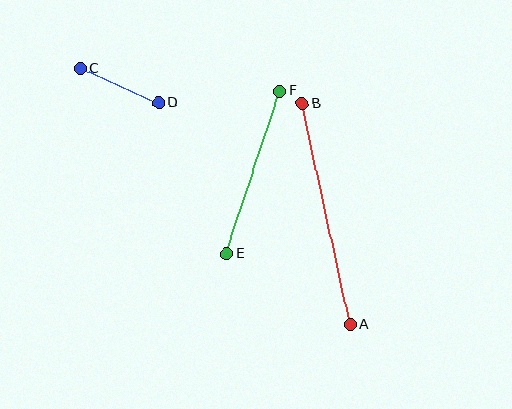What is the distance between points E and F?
The distance is approximately 172 pixels.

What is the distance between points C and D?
The distance is approximately 86 pixels.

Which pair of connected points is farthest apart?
Points A and B are farthest apart.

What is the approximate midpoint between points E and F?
The midpoint is at approximately (253, 172) pixels.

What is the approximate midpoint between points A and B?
The midpoint is at approximately (326, 214) pixels.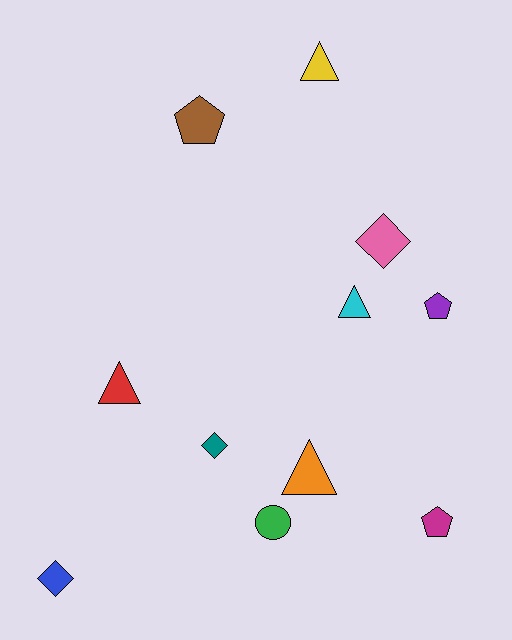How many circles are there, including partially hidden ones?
There is 1 circle.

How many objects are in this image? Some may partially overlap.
There are 11 objects.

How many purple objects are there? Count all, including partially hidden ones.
There is 1 purple object.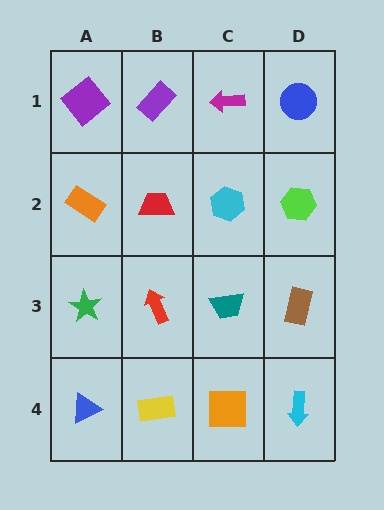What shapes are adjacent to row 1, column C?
A cyan hexagon (row 2, column C), a purple rectangle (row 1, column B), a blue circle (row 1, column D).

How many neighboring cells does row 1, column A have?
2.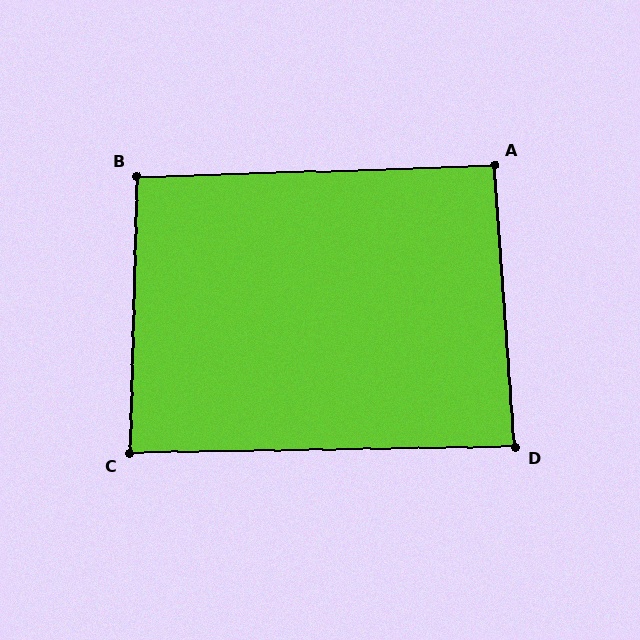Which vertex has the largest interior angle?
B, at approximately 93 degrees.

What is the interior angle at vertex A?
Approximately 92 degrees (approximately right).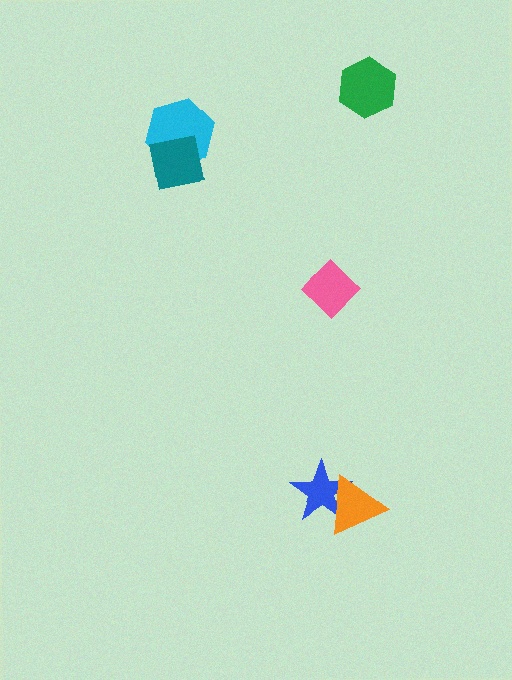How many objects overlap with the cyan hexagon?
1 object overlaps with the cyan hexagon.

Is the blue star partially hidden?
Yes, it is partially covered by another shape.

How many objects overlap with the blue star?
1 object overlaps with the blue star.